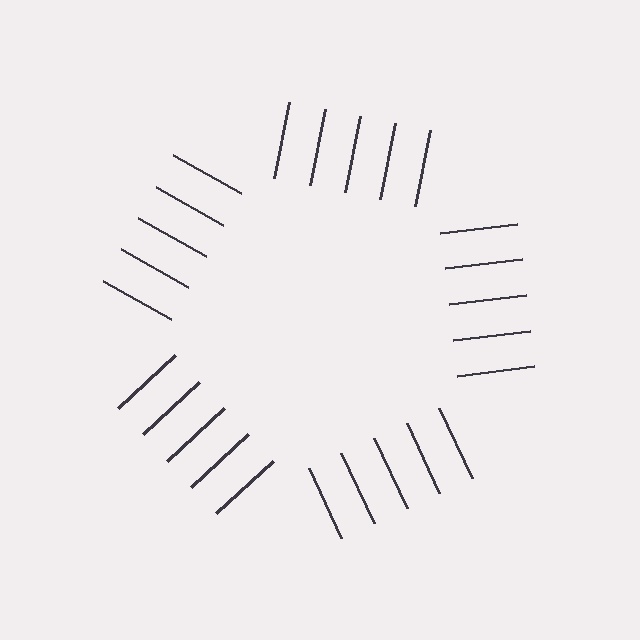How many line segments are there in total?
25 — 5 along each of the 5 edges.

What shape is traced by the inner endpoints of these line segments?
An illusory pentagon — the line segments terminate on its edges but no continuous stroke is drawn.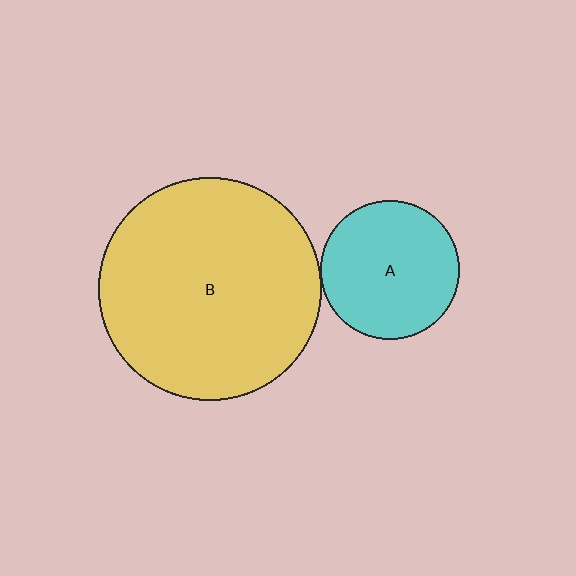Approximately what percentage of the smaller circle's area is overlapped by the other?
Approximately 5%.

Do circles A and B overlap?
Yes.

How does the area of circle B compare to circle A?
Approximately 2.6 times.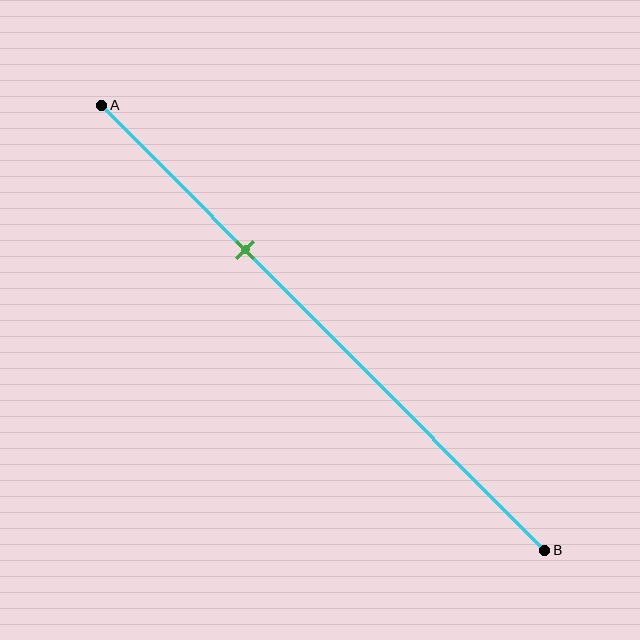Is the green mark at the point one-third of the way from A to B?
Yes, the mark is approximately at the one-third point.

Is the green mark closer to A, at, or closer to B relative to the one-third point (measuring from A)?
The green mark is approximately at the one-third point of segment AB.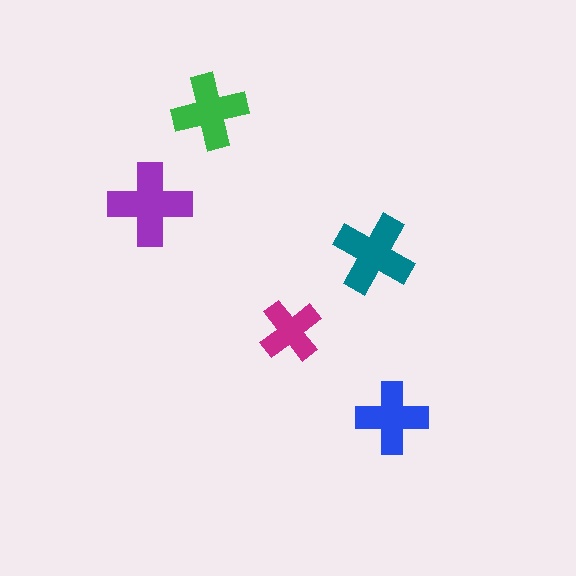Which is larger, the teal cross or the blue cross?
The teal one.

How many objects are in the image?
There are 5 objects in the image.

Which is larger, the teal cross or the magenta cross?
The teal one.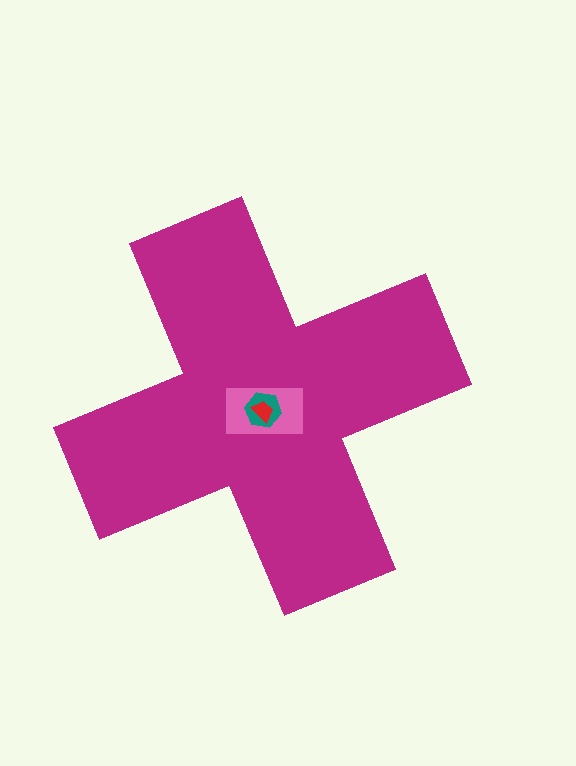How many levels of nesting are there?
4.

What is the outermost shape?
The magenta cross.